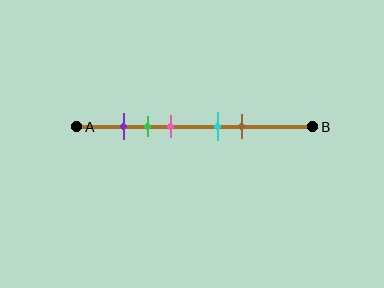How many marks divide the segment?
There are 5 marks dividing the segment.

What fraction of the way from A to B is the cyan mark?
The cyan mark is approximately 60% (0.6) of the way from A to B.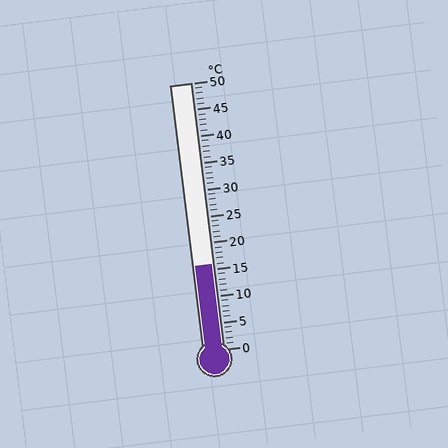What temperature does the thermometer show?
The thermometer shows approximately 16°C.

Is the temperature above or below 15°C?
The temperature is above 15°C.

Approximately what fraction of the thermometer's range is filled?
The thermometer is filled to approximately 30% of its range.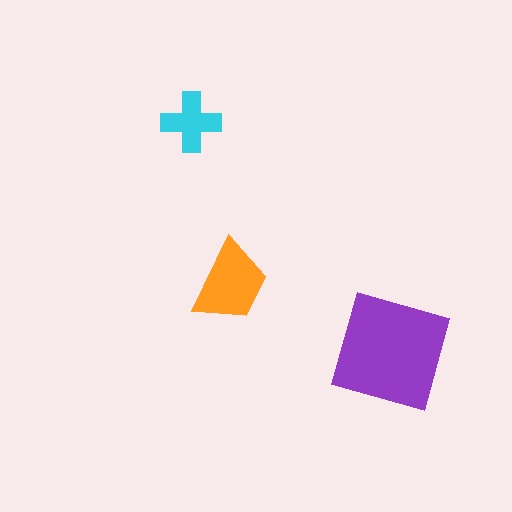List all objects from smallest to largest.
The cyan cross, the orange trapezoid, the purple square.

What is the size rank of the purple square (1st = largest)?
1st.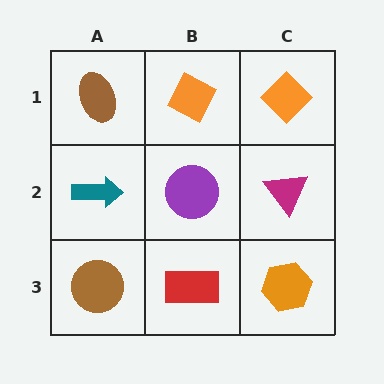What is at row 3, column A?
A brown circle.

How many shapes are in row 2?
3 shapes.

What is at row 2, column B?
A purple circle.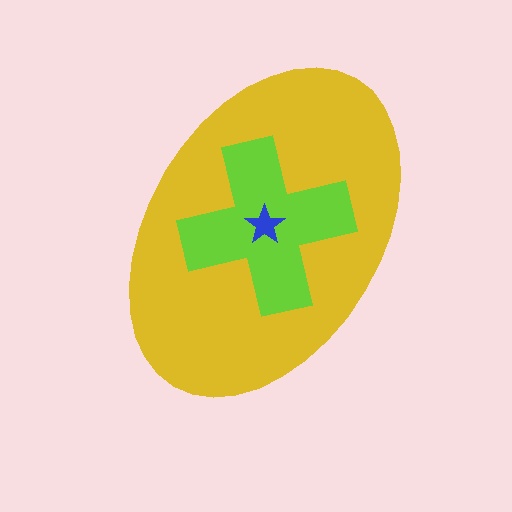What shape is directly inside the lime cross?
The blue star.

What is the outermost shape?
The yellow ellipse.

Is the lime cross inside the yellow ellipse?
Yes.